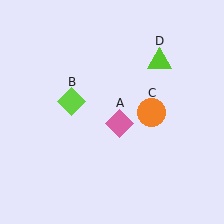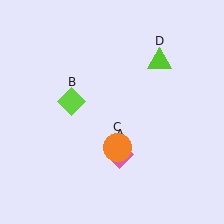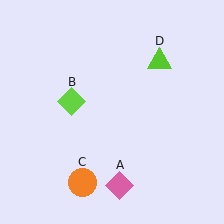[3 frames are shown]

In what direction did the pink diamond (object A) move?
The pink diamond (object A) moved down.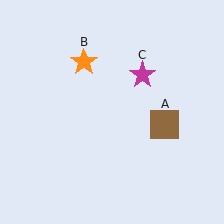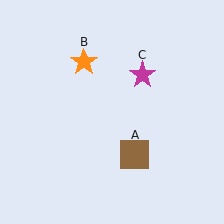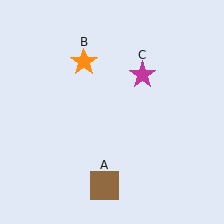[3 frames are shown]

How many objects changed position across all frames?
1 object changed position: brown square (object A).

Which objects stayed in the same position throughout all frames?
Orange star (object B) and magenta star (object C) remained stationary.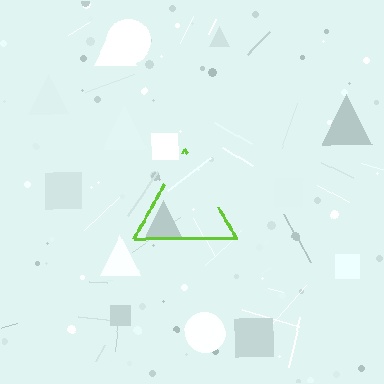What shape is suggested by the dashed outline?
The dashed outline suggests a triangle.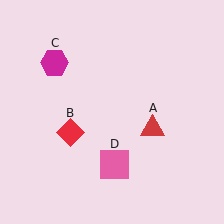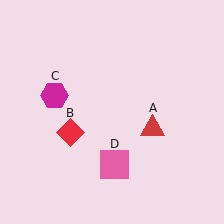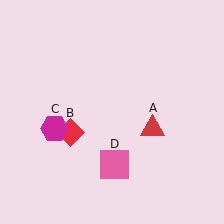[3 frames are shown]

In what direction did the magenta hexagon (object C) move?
The magenta hexagon (object C) moved down.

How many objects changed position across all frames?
1 object changed position: magenta hexagon (object C).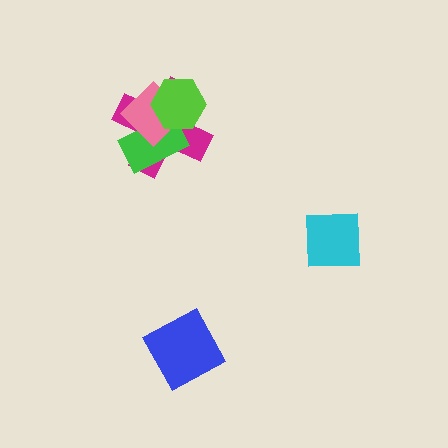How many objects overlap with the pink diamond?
3 objects overlap with the pink diamond.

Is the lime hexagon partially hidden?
No, no other shape covers it.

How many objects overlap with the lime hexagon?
3 objects overlap with the lime hexagon.